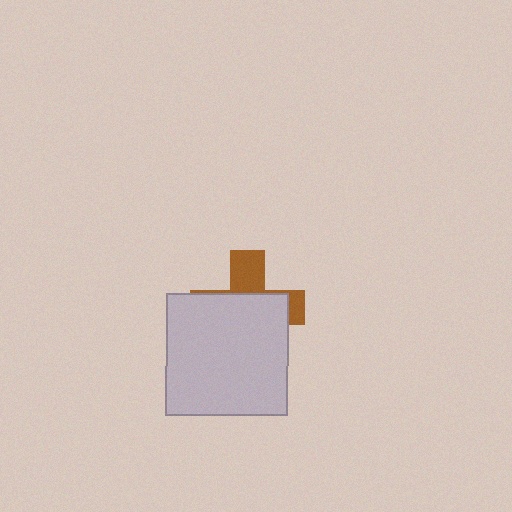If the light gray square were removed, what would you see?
You would see the complete brown cross.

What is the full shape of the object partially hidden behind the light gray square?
The partially hidden object is a brown cross.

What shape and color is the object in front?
The object in front is a light gray square.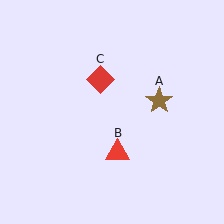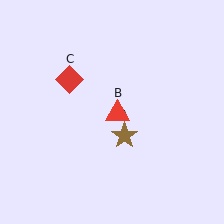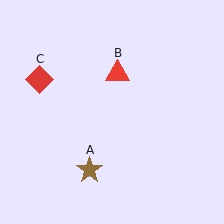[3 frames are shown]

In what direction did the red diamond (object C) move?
The red diamond (object C) moved left.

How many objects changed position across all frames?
3 objects changed position: brown star (object A), red triangle (object B), red diamond (object C).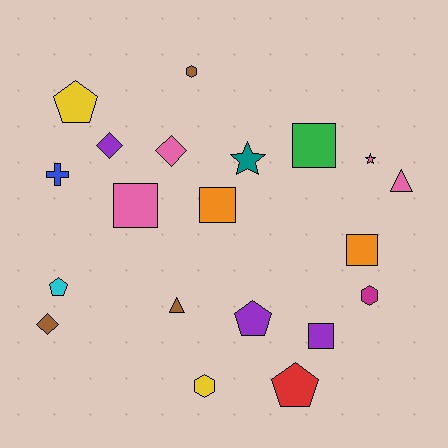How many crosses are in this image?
There is 1 cross.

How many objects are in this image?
There are 20 objects.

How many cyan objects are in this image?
There is 1 cyan object.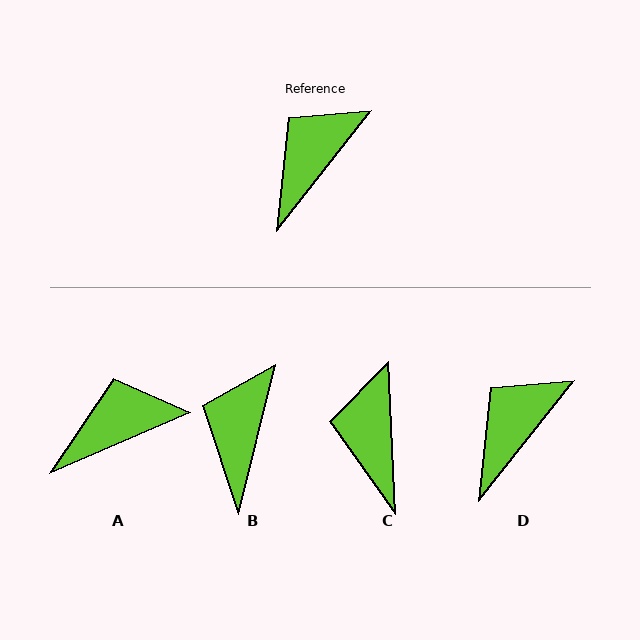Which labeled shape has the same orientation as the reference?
D.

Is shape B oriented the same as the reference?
No, it is off by about 25 degrees.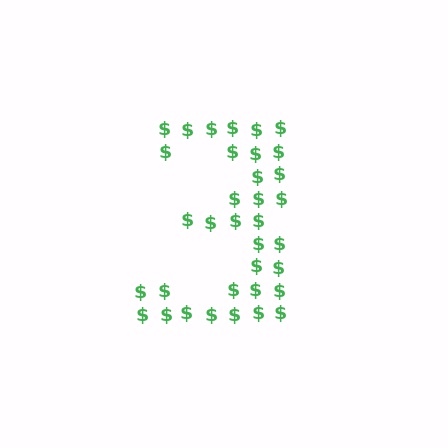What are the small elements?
The small elements are dollar signs.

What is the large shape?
The large shape is the digit 3.